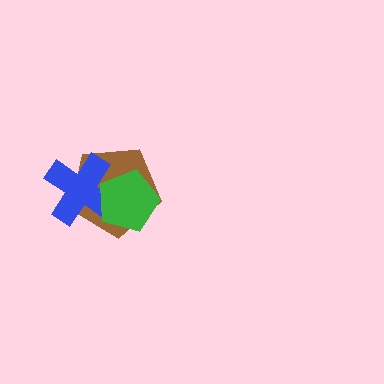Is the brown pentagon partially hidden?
Yes, it is partially covered by another shape.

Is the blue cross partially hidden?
Yes, it is partially covered by another shape.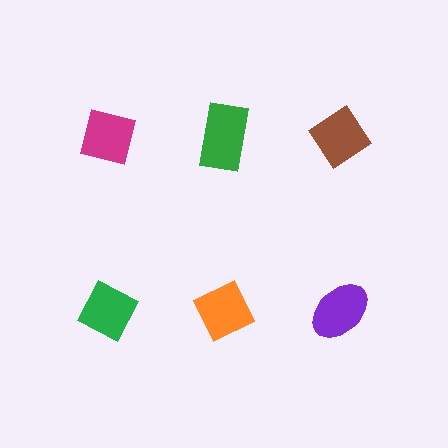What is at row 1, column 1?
A magenta square.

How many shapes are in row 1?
3 shapes.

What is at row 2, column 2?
An orange diamond.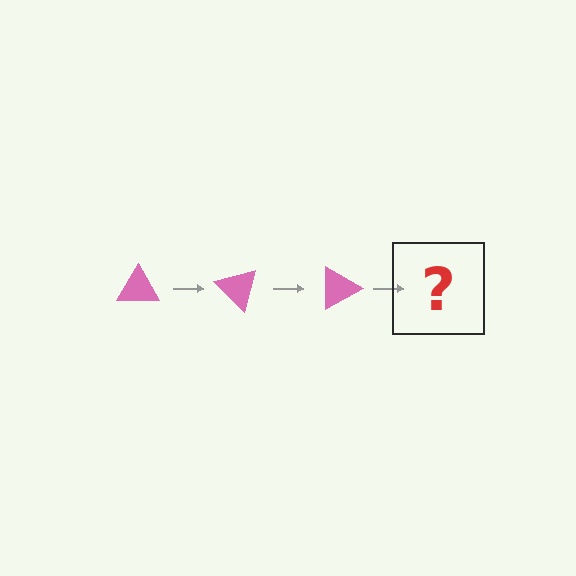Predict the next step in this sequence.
The next step is a pink triangle rotated 135 degrees.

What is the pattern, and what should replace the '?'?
The pattern is that the triangle rotates 45 degrees each step. The '?' should be a pink triangle rotated 135 degrees.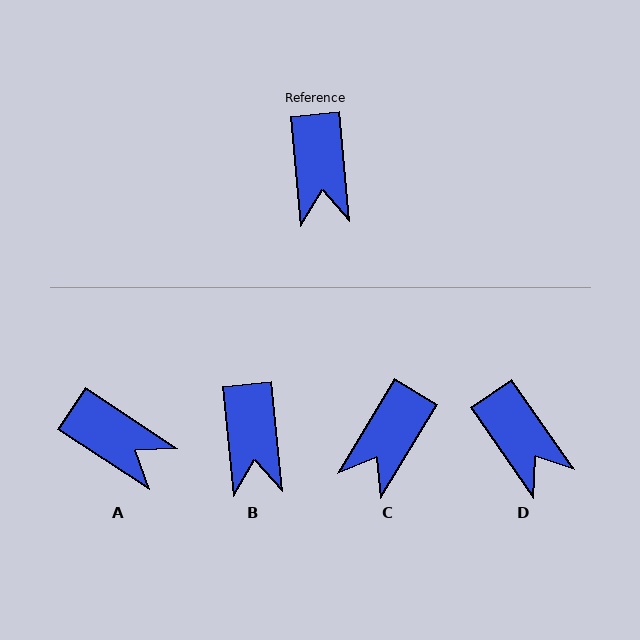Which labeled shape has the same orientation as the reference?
B.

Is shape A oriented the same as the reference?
No, it is off by about 51 degrees.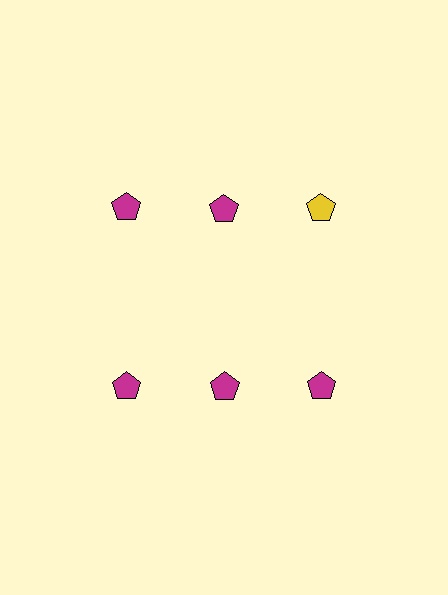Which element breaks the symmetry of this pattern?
The yellow pentagon in the top row, center column breaks the symmetry. All other shapes are magenta pentagons.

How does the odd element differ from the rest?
It has a different color: yellow instead of magenta.